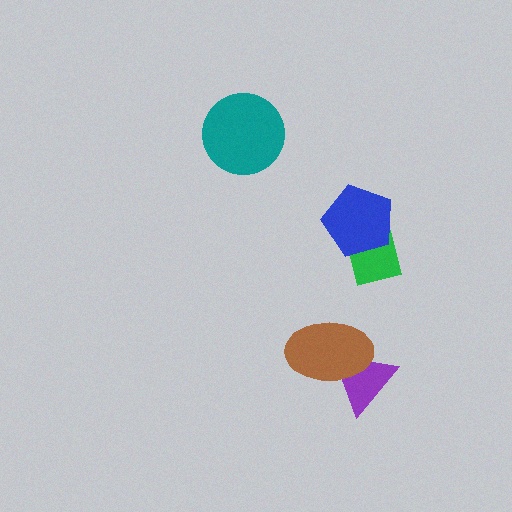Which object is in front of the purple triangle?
The brown ellipse is in front of the purple triangle.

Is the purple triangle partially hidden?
Yes, it is partially covered by another shape.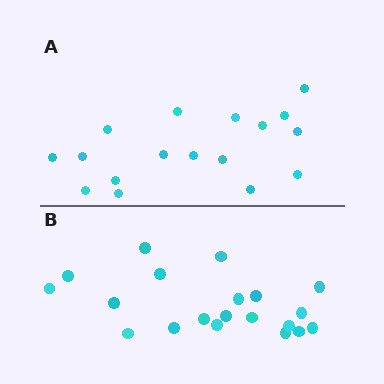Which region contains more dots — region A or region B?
Region B (the bottom region) has more dots.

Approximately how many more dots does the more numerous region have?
Region B has just a few more — roughly 2 or 3 more dots than region A.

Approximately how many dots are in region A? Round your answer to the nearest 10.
About 20 dots. (The exact count is 17, which rounds to 20.)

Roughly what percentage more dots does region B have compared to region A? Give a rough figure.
About 20% more.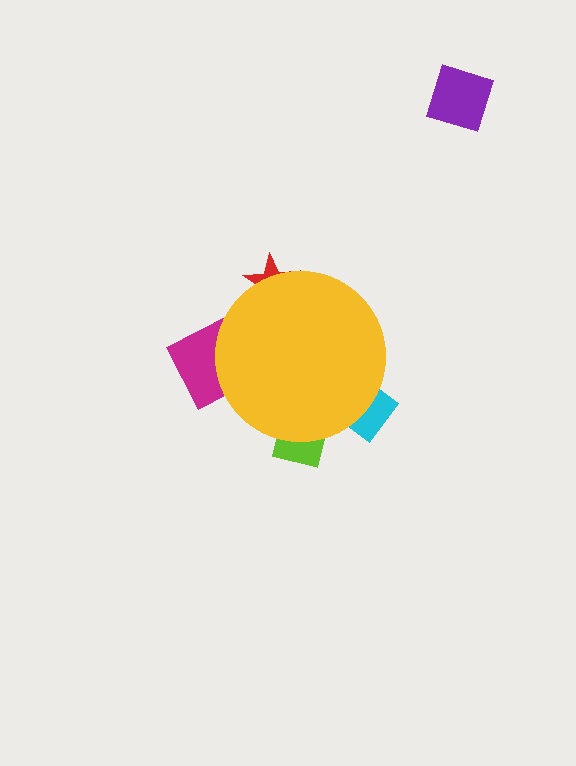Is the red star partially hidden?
Yes, the red star is partially hidden behind the yellow circle.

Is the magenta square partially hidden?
Yes, the magenta square is partially hidden behind the yellow circle.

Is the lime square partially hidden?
Yes, the lime square is partially hidden behind the yellow circle.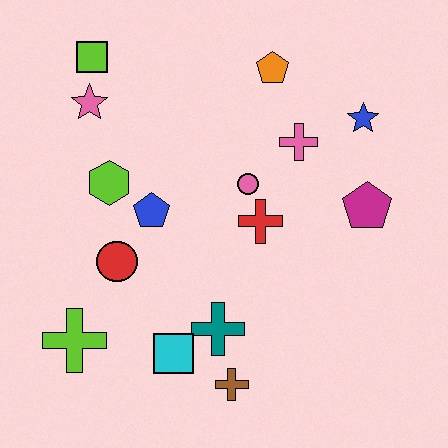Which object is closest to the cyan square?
The teal cross is closest to the cyan square.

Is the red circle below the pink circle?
Yes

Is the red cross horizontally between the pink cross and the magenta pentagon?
No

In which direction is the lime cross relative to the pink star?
The lime cross is below the pink star.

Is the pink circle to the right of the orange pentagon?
No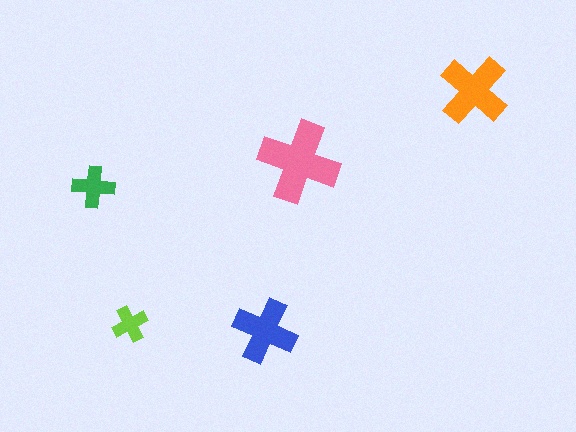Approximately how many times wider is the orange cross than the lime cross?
About 2 times wider.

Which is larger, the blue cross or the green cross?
The blue one.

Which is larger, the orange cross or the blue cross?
The orange one.